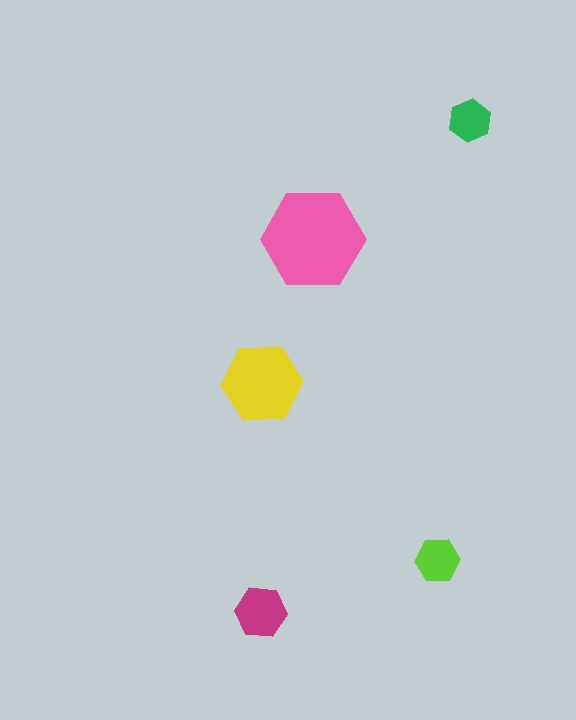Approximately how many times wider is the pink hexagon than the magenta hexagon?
About 2 times wider.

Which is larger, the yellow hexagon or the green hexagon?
The yellow one.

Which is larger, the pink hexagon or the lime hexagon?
The pink one.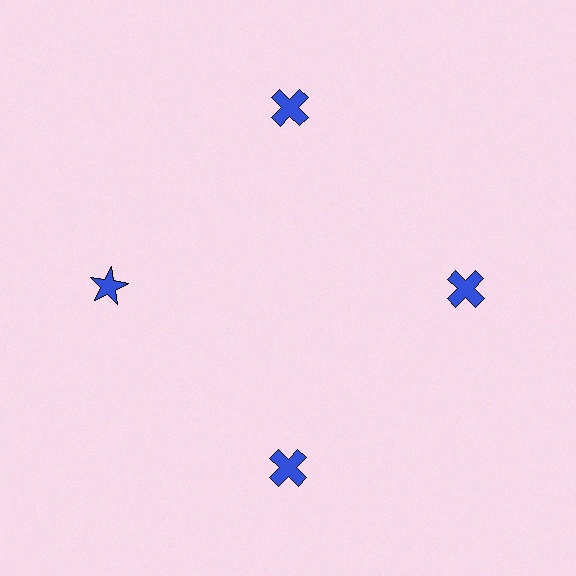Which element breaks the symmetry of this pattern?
The blue star at roughly the 9 o'clock position breaks the symmetry. All other shapes are blue crosses.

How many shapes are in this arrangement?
There are 4 shapes arranged in a ring pattern.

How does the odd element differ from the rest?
It has a different shape: star instead of cross.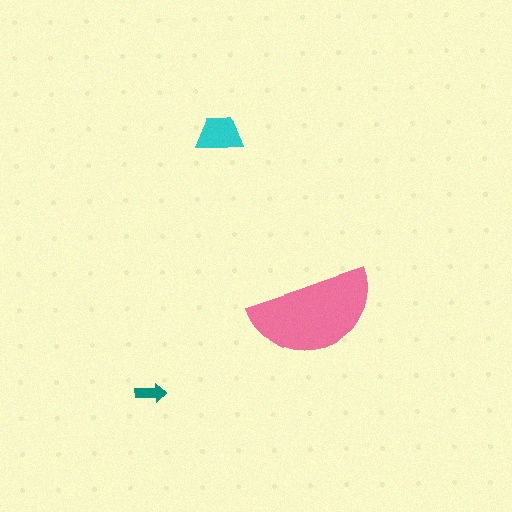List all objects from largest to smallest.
The pink semicircle, the cyan trapezoid, the teal arrow.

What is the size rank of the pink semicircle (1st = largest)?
1st.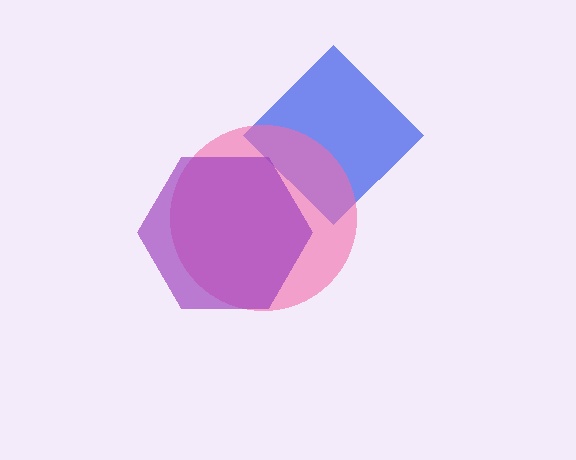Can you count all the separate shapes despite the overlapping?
Yes, there are 3 separate shapes.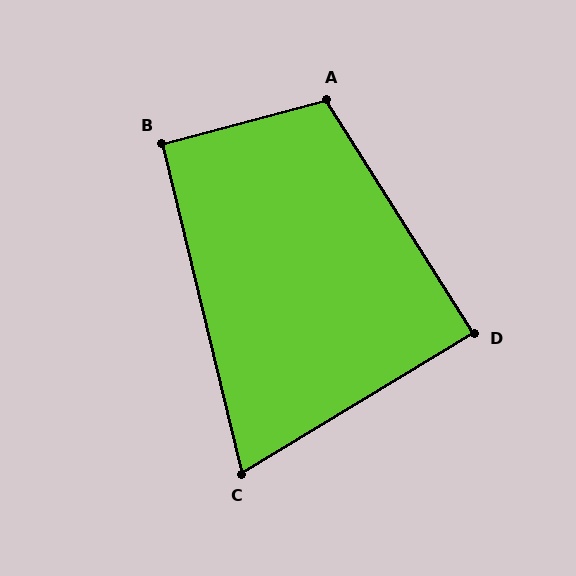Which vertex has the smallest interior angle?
C, at approximately 72 degrees.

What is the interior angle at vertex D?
Approximately 89 degrees (approximately right).